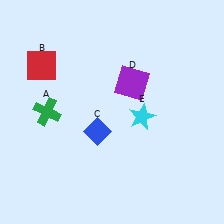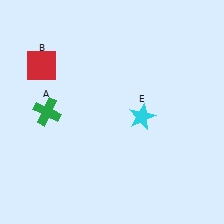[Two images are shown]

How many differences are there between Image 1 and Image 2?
There are 2 differences between the two images.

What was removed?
The blue diamond (C), the purple square (D) were removed in Image 2.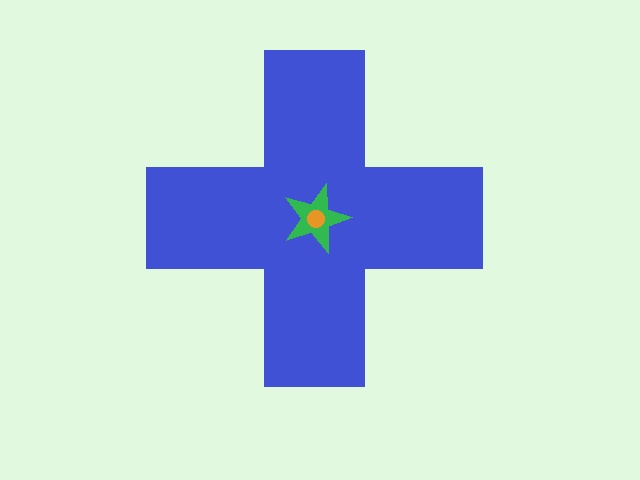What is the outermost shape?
The blue cross.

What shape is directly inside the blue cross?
The green star.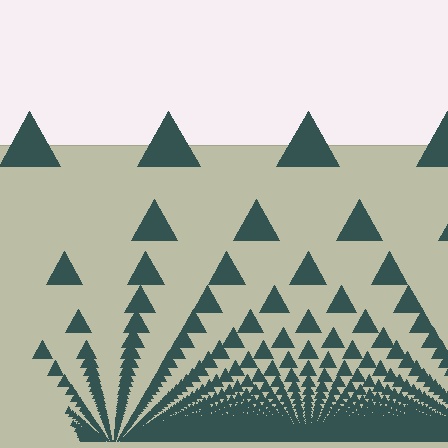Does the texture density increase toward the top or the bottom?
Density increases toward the bottom.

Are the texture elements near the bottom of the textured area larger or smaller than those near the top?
Smaller. The gradient is inverted — elements near the bottom are smaller and denser.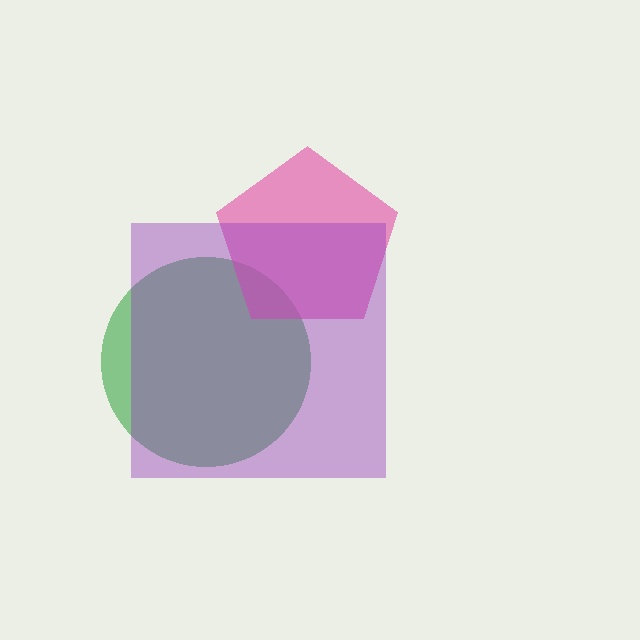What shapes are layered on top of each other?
The layered shapes are: a green circle, a pink pentagon, a purple square.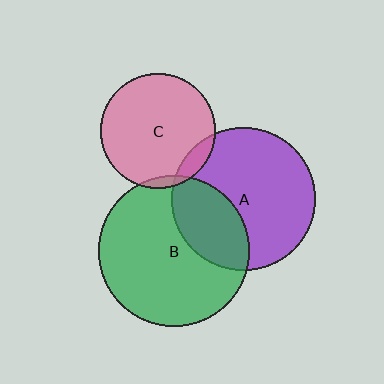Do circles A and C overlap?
Yes.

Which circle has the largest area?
Circle B (green).